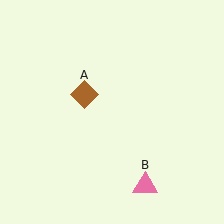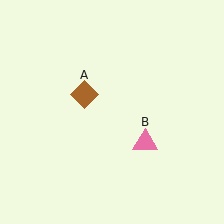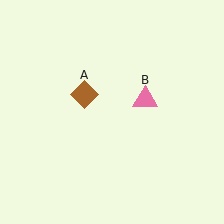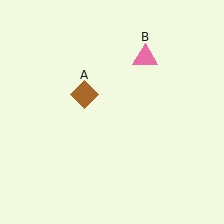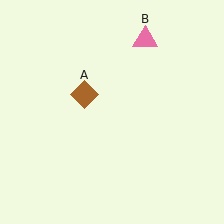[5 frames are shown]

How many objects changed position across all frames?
1 object changed position: pink triangle (object B).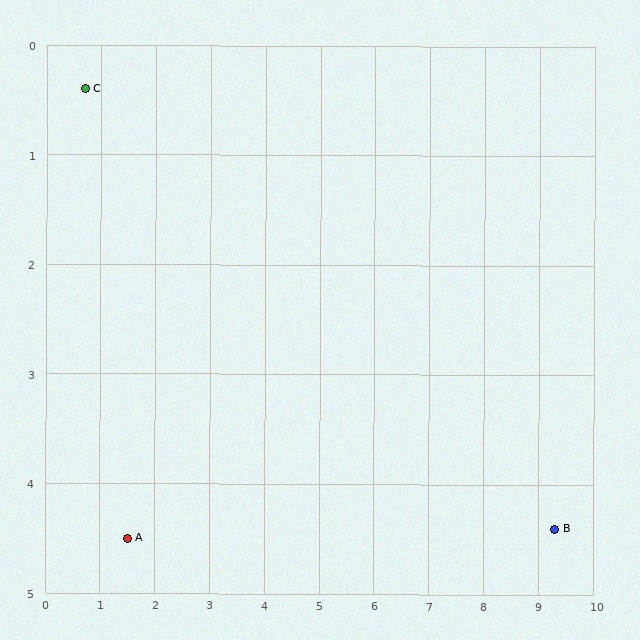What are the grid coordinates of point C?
Point C is at approximately (0.7, 0.4).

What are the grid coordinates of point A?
Point A is at approximately (1.5, 4.5).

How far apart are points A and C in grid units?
Points A and C are about 4.2 grid units apart.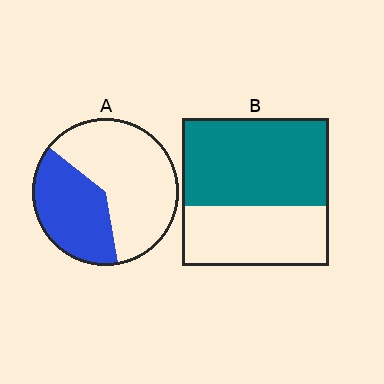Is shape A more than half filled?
No.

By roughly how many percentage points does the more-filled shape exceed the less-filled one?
By roughly 20 percentage points (B over A).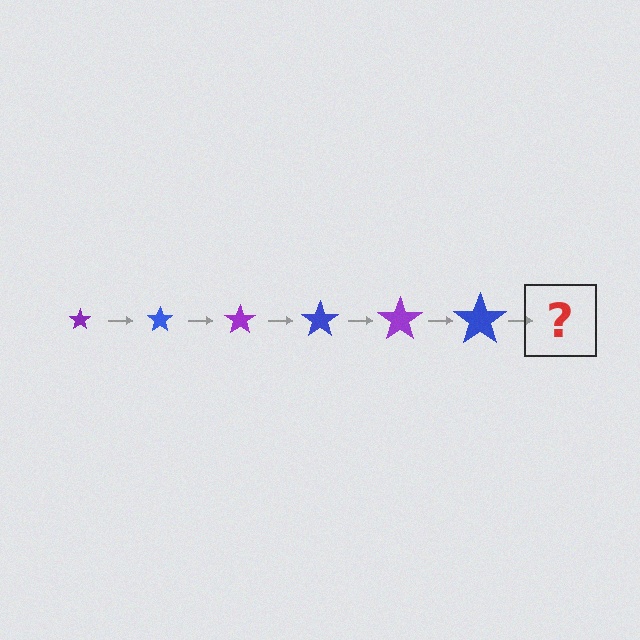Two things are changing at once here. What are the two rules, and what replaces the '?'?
The two rules are that the star grows larger each step and the color cycles through purple and blue. The '?' should be a purple star, larger than the previous one.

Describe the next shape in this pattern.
It should be a purple star, larger than the previous one.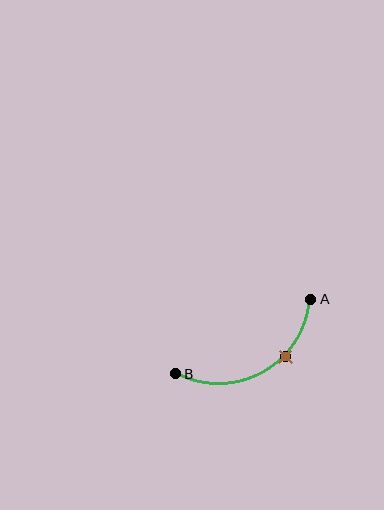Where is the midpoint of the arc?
The arc midpoint is the point on the curve farthest from the straight line joining A and B. It sits below that line.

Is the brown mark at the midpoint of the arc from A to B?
No. The brown mark lies on the arc but is closer to endpoint A. The arc midpoint would be at the point on the curve equidistant along the arc from both A and B.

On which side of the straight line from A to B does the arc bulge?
The arc bulges below the straight line connecting A and B.